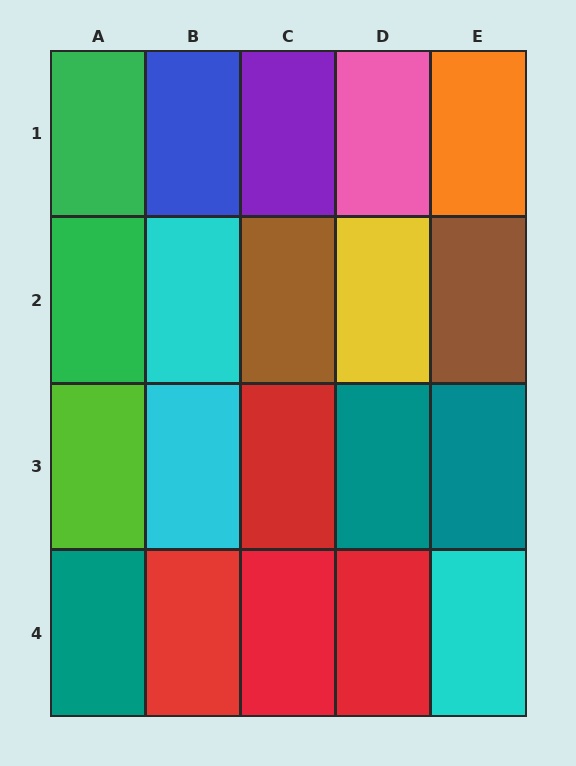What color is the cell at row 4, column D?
Red.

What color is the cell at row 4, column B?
Red.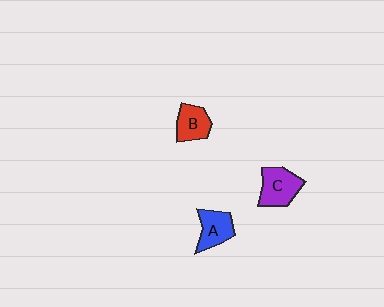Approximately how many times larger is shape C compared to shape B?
Approximately 1.3 times.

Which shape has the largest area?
Shape C (purple).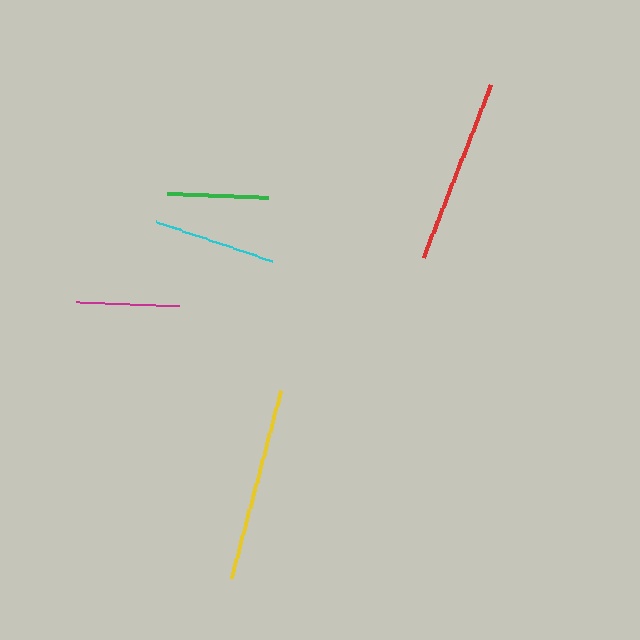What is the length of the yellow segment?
The yellow segment is approximately 193 pixels long.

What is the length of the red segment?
The red segment is approximately 187 pixels long.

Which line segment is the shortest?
The green line is the shortest at approximately 101 pixels.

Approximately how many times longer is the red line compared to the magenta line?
The red line is approximately 1.8 times the length of the magenta line.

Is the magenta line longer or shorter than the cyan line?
The cyan line is longer than the magenta line.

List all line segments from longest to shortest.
From longest to shortest: yellow, red, cyan, magenta, green.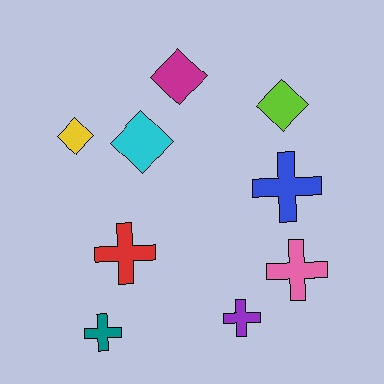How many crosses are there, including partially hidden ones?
There are 5 crosses.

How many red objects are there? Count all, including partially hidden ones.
There is 1 red object.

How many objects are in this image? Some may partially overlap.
There are 9 objects.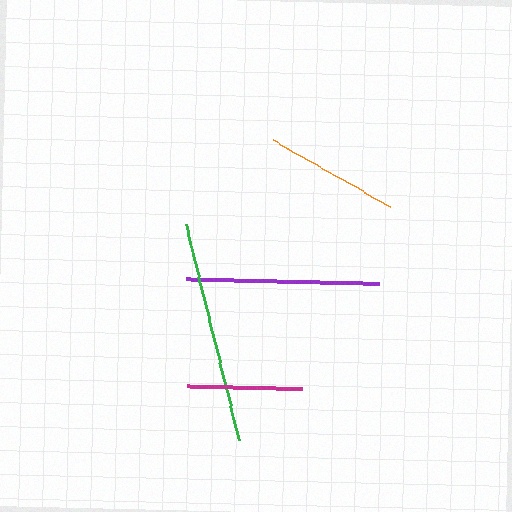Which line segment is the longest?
The green line is the longest at approximately 222 pixels.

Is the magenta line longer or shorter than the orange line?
The orange line is longer than the magenta line.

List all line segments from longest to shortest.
From longest to shortest: green, purple, orange, magenta.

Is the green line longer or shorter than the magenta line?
The green line is longer than the magenta line.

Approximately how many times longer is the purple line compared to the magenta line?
The purple line is approximately 1.7 times the length of the magenta line.